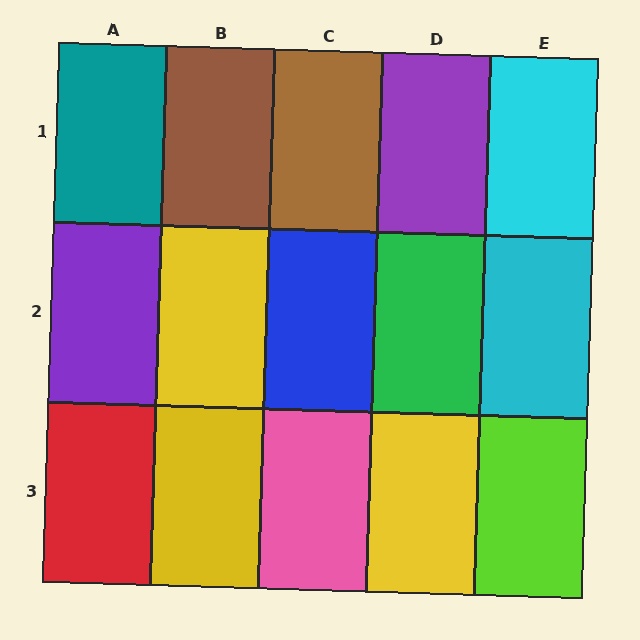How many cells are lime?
1 cell is lime.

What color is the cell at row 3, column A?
Red.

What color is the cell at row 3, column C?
Pink.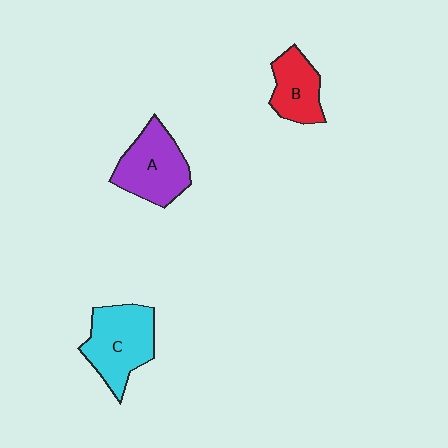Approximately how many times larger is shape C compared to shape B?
Approximately 1.5 times.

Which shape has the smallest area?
Shape B (red).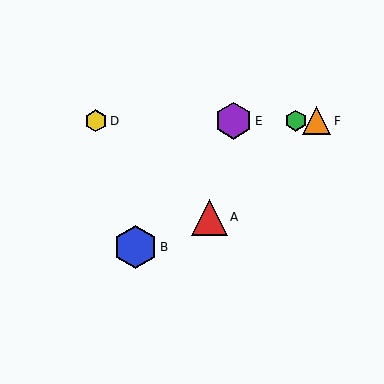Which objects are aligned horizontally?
Objects C, D, E, F are aligned horizontally.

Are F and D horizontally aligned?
Yes, both are at y≈121.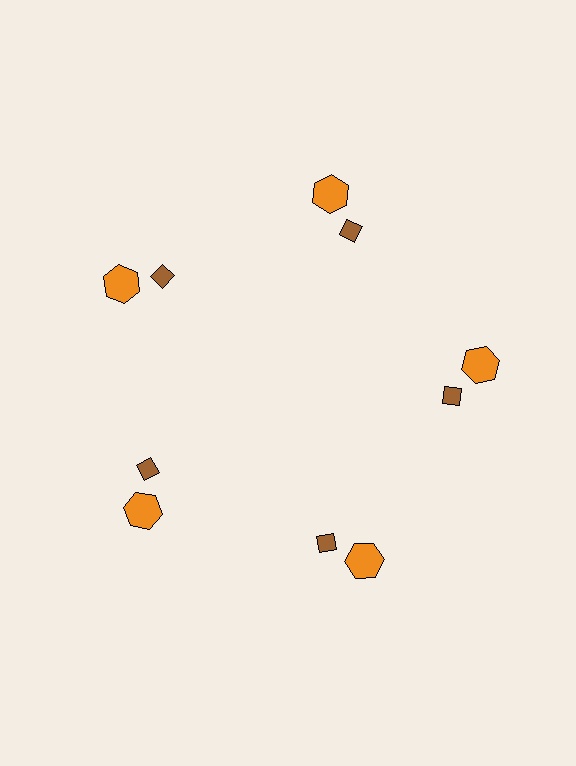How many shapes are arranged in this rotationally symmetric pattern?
There are 10 shapes, arranged in 5 groups of 2.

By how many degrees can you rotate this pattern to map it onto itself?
The pattern maps onto itself every 72 degrees of rotation.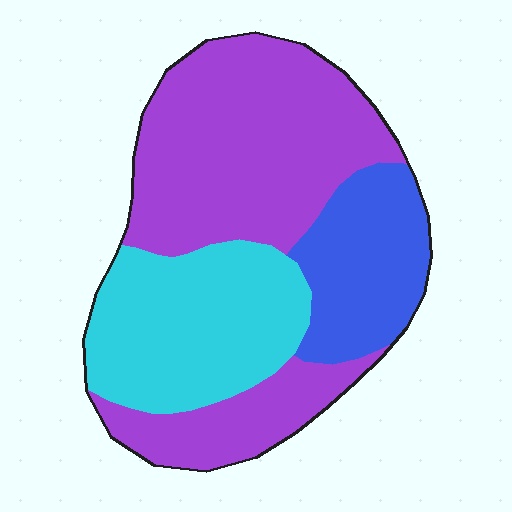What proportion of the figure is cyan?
Cyan covers around 30% of the figure.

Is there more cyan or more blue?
Cyan.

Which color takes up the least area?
Blue, at roughly 20%.